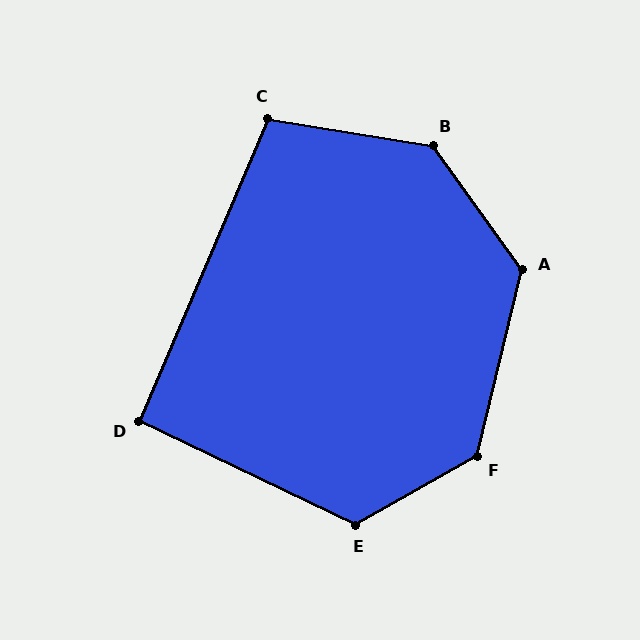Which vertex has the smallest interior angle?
D, at approximately 92 degrees.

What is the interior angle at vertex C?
Approximately 104 degrees (obtuse).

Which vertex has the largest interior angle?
B, at approximately 135 degrees.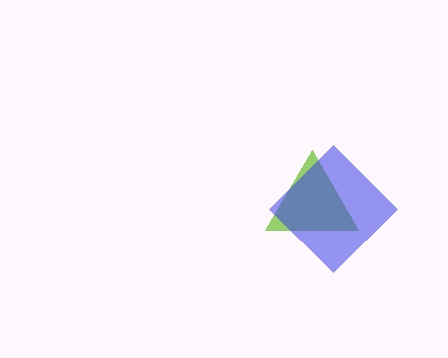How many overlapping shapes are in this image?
There are 2 overlapping shapes in the image.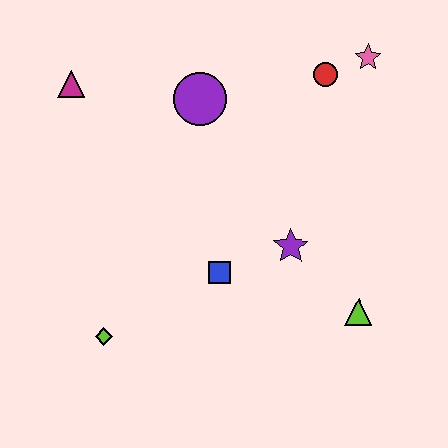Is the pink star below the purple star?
No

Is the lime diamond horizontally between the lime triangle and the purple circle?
No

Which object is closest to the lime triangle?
The purple star is closest to the lime triangle.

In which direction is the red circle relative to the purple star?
The red circle is above the purple star.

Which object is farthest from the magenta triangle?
The lime triangle is farthest from the magenta triangle.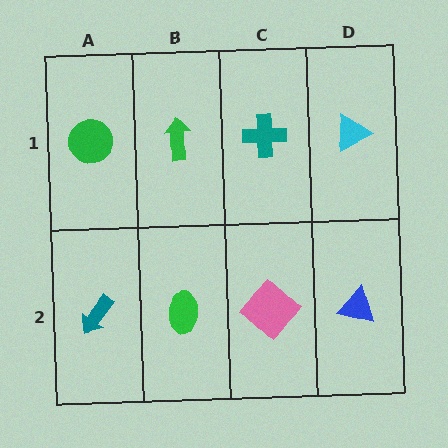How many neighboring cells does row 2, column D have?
2.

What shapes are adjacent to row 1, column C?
A pink diamond (row 2, column C), a green arrow (row 1, column B), a cyan triangle (row 1, column D).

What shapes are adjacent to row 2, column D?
A cyan triangle (row 1, column D), a pink diamond (row 2, column C).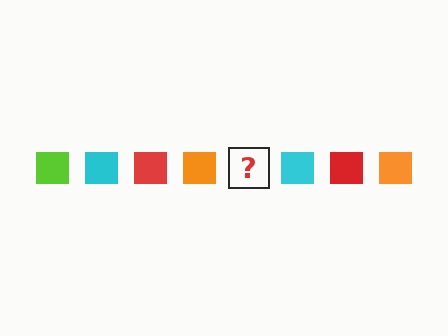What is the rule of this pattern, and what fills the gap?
The rule is that the pattern cycles through lime, cyan, red, orange squares. The gap should be filled with a lime square.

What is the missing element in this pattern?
The missing element is a lime square.